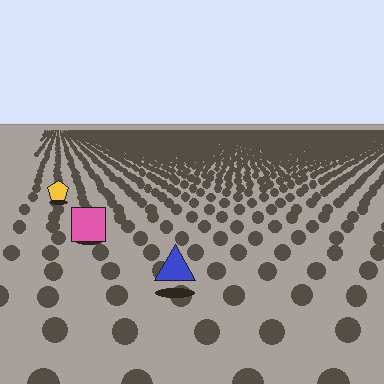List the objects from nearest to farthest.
From nearest to farthest: the blue triangle, the pink square, the yellow pentagon.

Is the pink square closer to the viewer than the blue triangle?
No. The blue triangle is closer — you can tell from the texture gradient: the ground texture is coarser near it.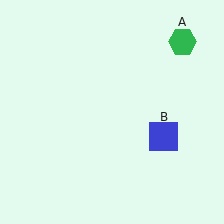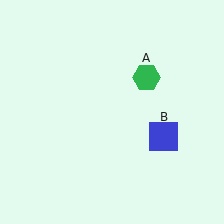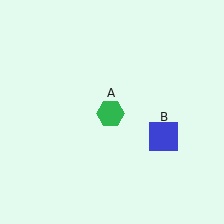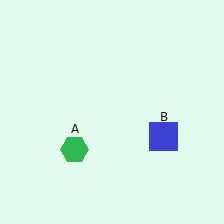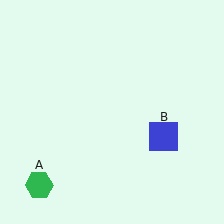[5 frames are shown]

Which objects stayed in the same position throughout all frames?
Blue square (object B) remained stationary.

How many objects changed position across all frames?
1 object changed position: green hexagon (object A).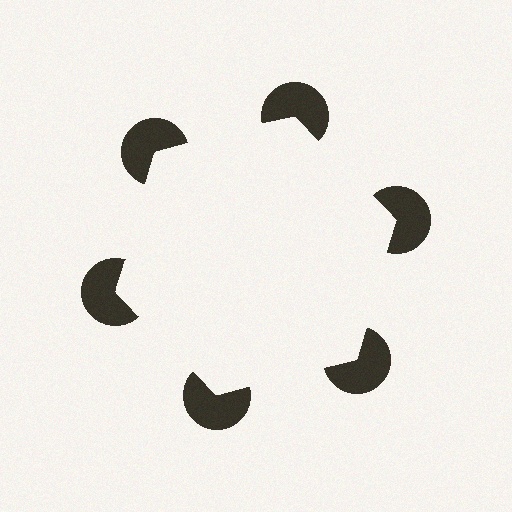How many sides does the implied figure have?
6 sides.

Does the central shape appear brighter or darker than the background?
It typically appears slightly brighter than the background, even though no actual brightness change is drawn.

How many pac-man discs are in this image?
There are 6 — one at each vertex of the illusory hexagon.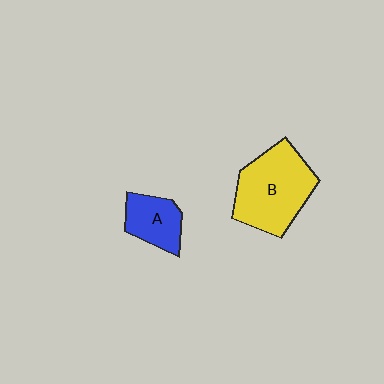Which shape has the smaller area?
Shape A (blue).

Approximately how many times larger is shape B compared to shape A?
Approximately 2.0 times.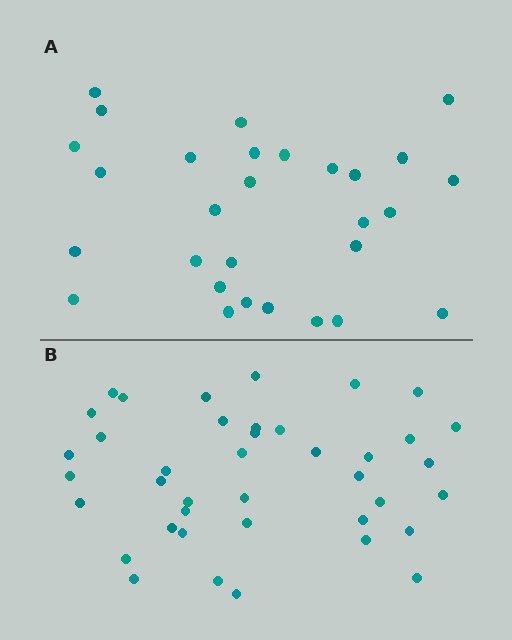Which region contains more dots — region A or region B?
Region B (the bottom region) has more dots.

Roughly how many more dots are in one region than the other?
Region B has roughly 12 or so more dots than region A.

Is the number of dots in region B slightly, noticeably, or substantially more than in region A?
Region B has noticeably more, but not dramatically so. The ratio is roughly 1.4 to 1.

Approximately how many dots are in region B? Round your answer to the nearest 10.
About 40 dots.